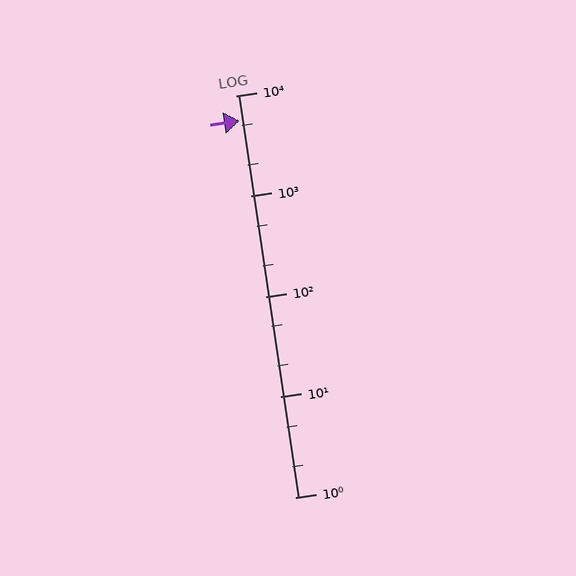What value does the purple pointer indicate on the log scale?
The pointer indicates approximately 5600.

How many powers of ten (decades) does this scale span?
The scale spans 4 decades, from 1 to 10000.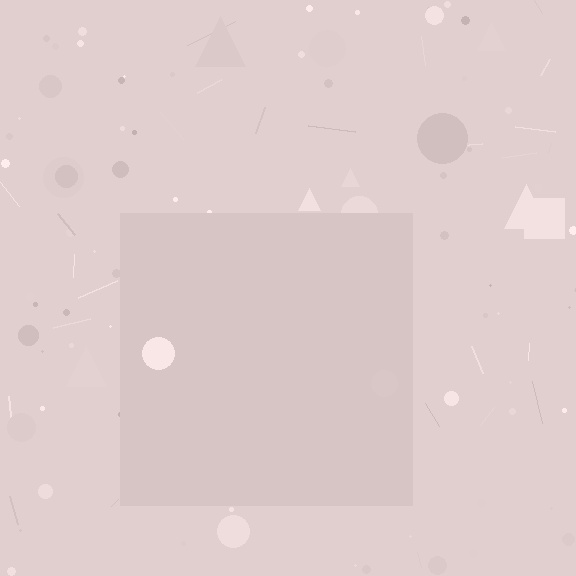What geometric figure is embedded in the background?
A square is embedded in the background.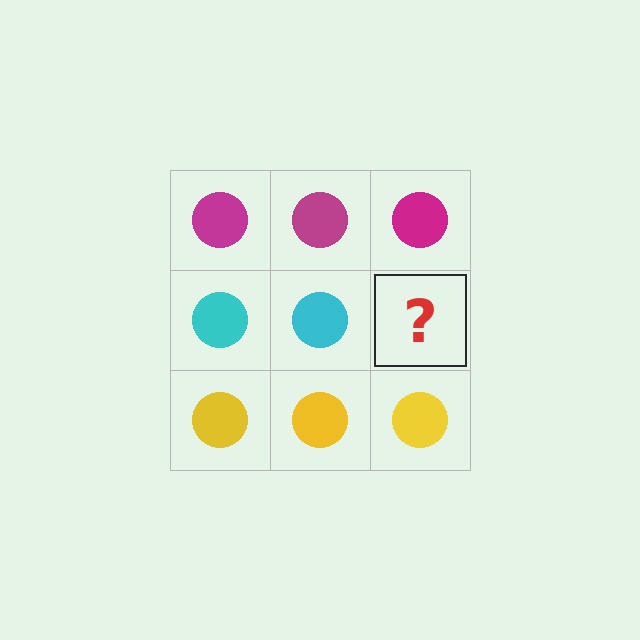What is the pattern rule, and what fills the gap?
The rule is that each row has a consistent color. The gap should be filled with a cyan circle.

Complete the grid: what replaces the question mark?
The question mark should be replaced with a cyan circle.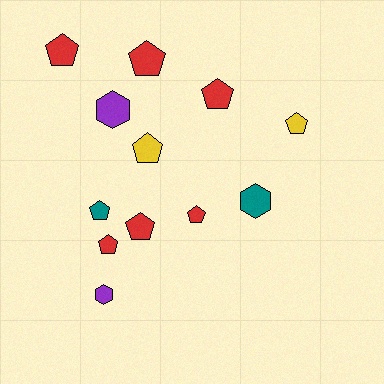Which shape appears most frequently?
Pentagon, with 9 objects.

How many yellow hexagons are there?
There are no yellow hexagons.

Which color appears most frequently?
Red, with 6 objects.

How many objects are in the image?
There are 12 objects.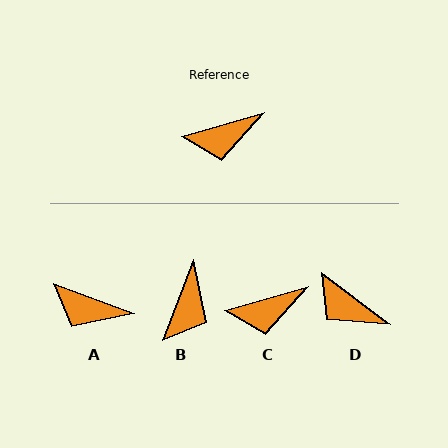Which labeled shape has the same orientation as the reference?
C.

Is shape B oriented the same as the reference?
No, it is off by about 53 degrees.